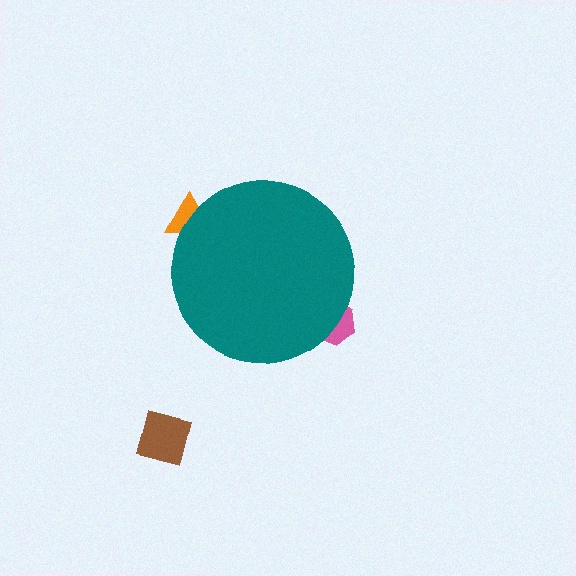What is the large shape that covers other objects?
A teal circle.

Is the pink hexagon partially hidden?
Yes, the pink hexagon is partially hidden behind the teal circle.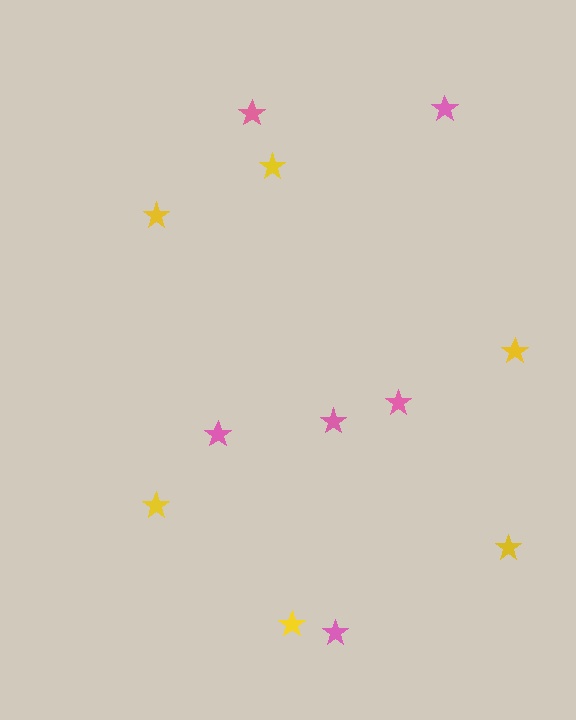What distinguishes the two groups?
There are 2 groups: one group of pink stars (6) and one group of yellow stars (6).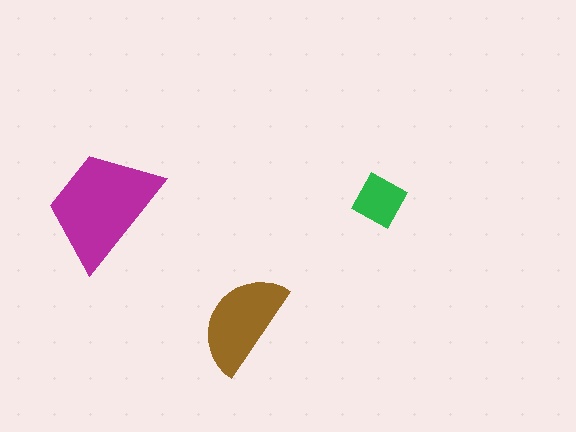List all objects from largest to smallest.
The magenta trapezoid, the brown semicircle, the green square.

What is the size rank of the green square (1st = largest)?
3rd.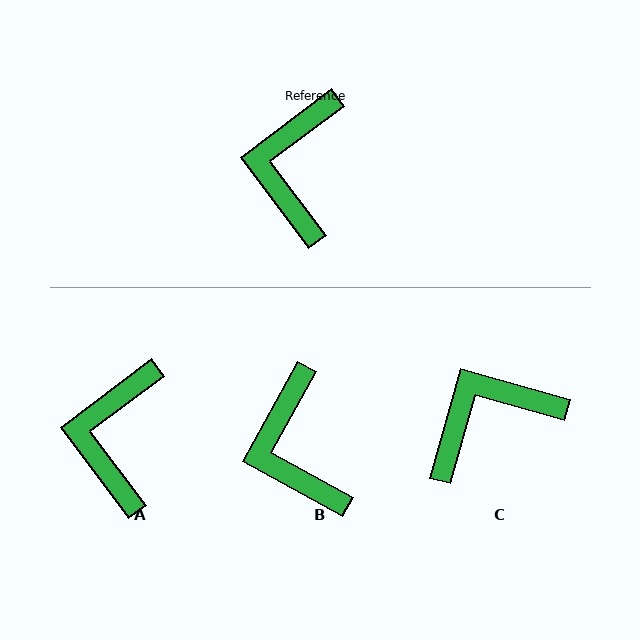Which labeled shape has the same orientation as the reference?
A.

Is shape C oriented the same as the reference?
No, it is off by about 53 degrees.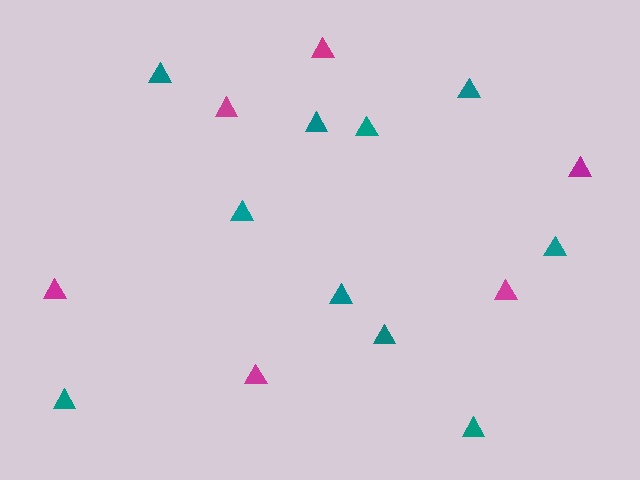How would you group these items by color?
There are 2 groups: one group of teal triangles (10) and one group of magenta triangles (6).